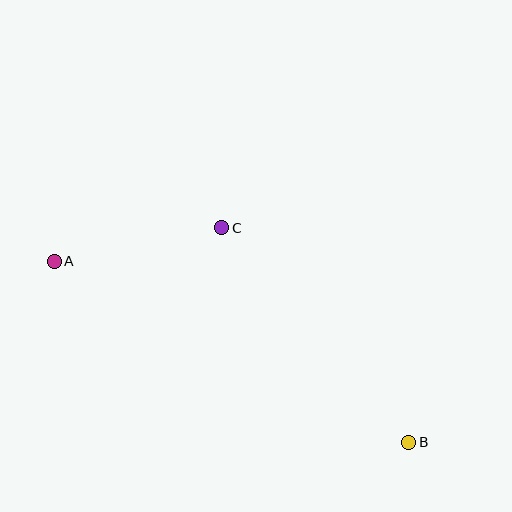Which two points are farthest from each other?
Points A and B are farthest from each other.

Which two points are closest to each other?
Points A and C are closest to each other.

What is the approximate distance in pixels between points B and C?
The distance between B and C is approximately 284 pixels.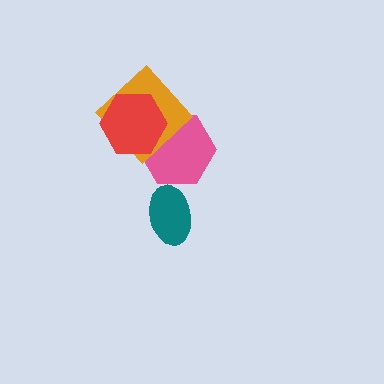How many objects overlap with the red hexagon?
2 objects overlap with the red hexagon.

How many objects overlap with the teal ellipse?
0 objects overlap with the teal ellipse.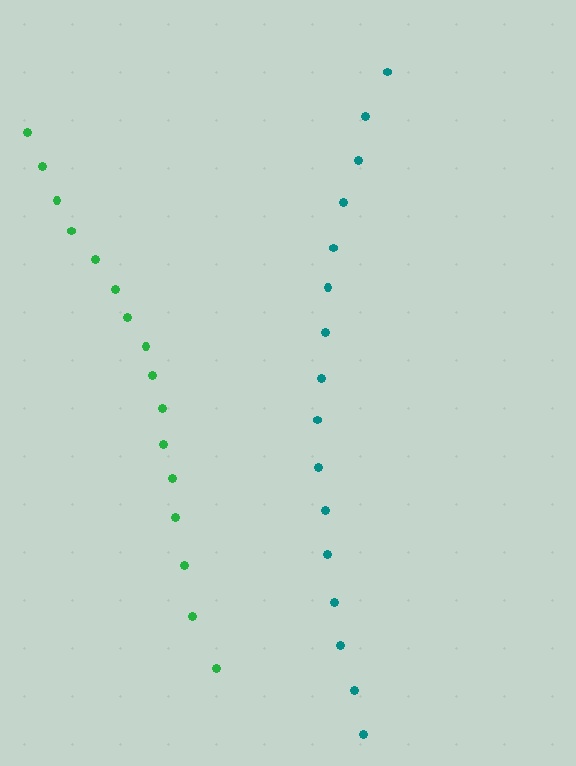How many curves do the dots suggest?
There are 2 distinct paths.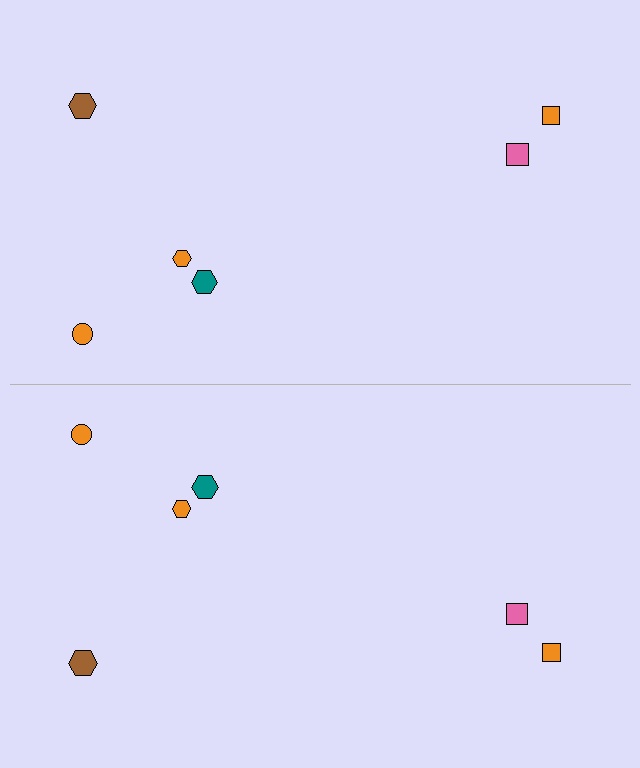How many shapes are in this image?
There are 12 shapes in this image.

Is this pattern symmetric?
Yes, this pattern has bilateral (reflection) symmetry.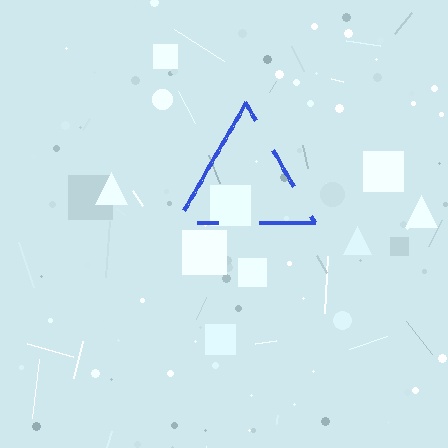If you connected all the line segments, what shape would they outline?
They would outline a triangle.